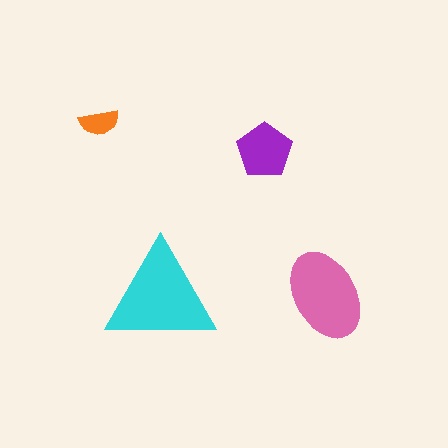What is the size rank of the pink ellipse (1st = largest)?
2nd.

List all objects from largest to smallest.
The cyan triangle, the pink ellipse, the purple pentagon, the orange semicircle.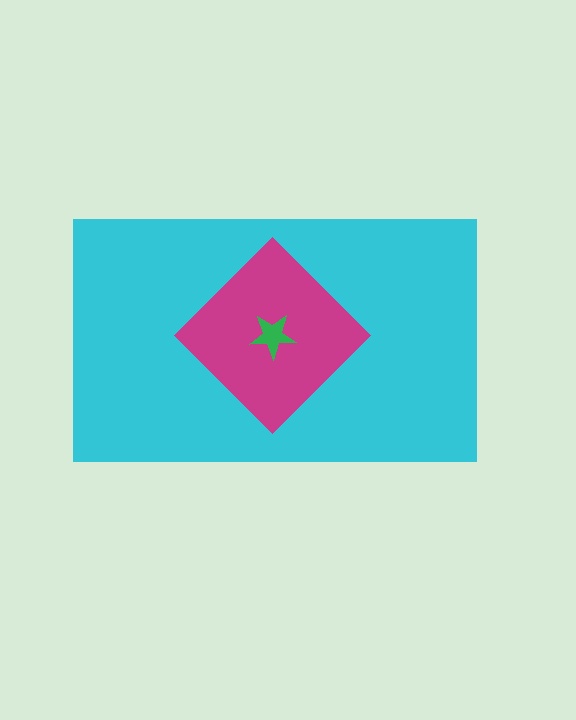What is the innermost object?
The green star.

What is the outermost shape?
The cyan rectangle.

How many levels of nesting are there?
3.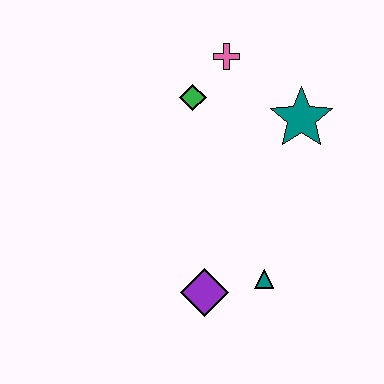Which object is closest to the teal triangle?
The purple diamond is closest to the teal triangle.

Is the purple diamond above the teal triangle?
No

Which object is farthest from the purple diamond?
The pink cross is farthest from the purple diamond.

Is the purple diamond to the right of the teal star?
No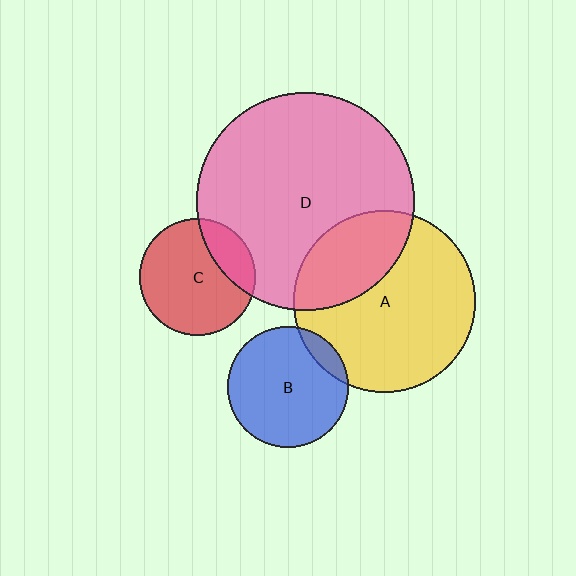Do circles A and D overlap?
Yes.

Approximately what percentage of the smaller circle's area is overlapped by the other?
Approximately 30%.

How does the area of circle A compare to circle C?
Approximately 2.4 times.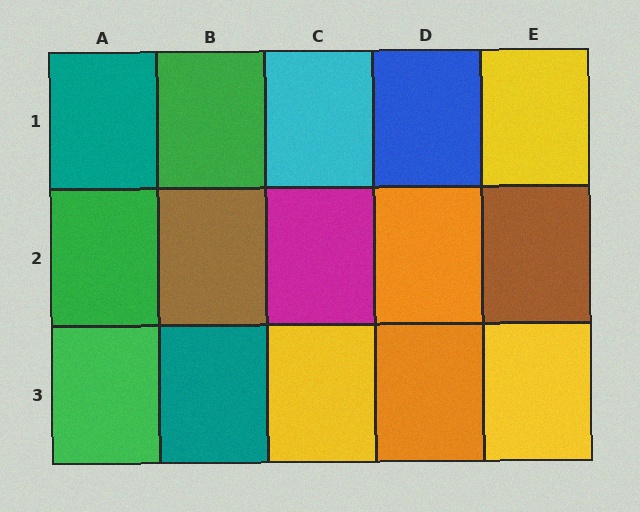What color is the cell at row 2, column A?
Green.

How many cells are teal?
2 cells are teal.